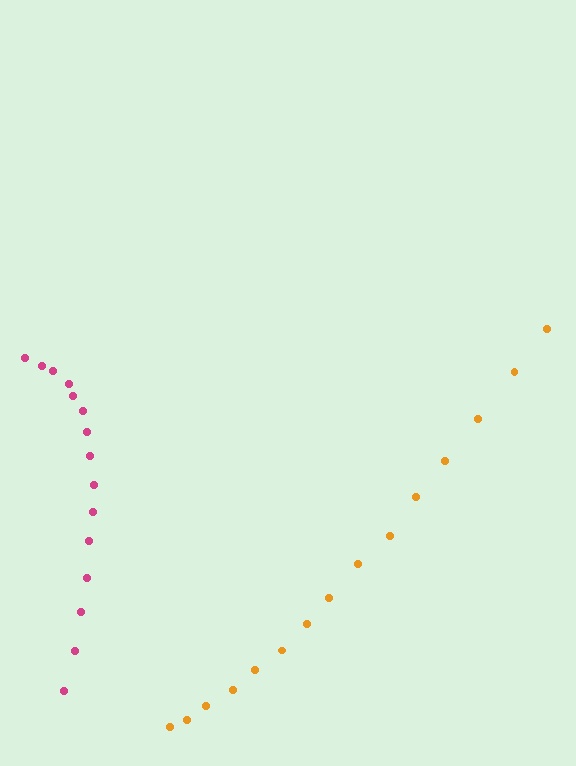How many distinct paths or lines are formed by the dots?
There are 2 distinct paths.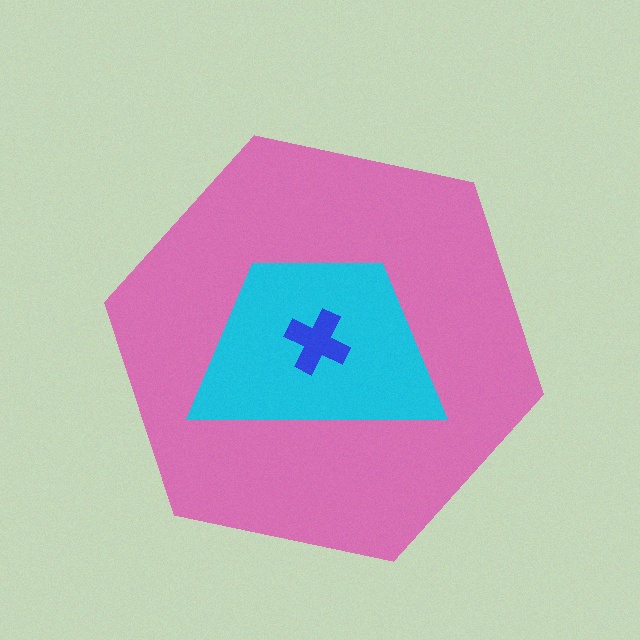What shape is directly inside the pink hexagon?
The cyan trapezoid.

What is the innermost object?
The blue cross.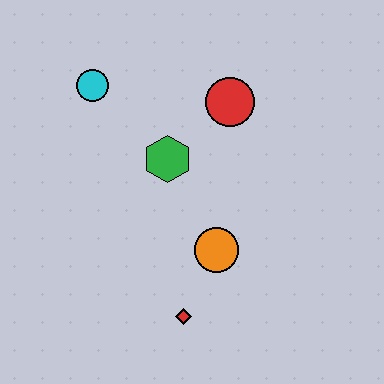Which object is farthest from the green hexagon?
The red diamond is farthest from the green hexagon.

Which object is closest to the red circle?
The green hexagon is closest to the red circle.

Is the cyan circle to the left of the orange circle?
Yes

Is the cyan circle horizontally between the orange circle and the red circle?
No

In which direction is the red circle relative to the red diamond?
The red circle is above the red diamond.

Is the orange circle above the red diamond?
Yes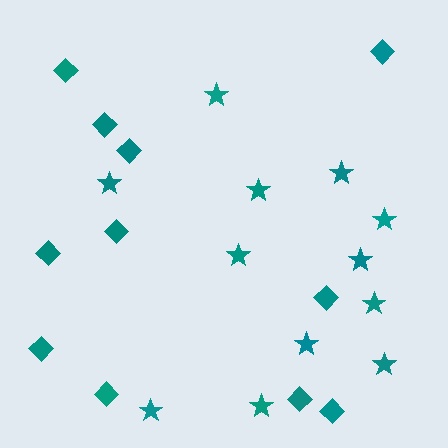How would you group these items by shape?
There are 2 groups: one group of stars (12) and one group of diamonds (11).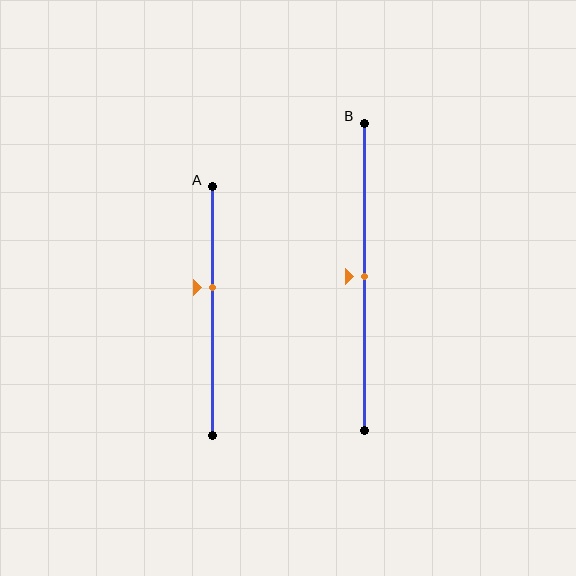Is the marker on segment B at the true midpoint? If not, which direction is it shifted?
Yes, the marker on segment B is at the true midpoint.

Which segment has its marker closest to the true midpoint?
Segment B has its marker closest to the true midpoint.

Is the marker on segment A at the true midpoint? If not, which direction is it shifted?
No, the marker on segment A is shifted upward by about 10% of the segment length.